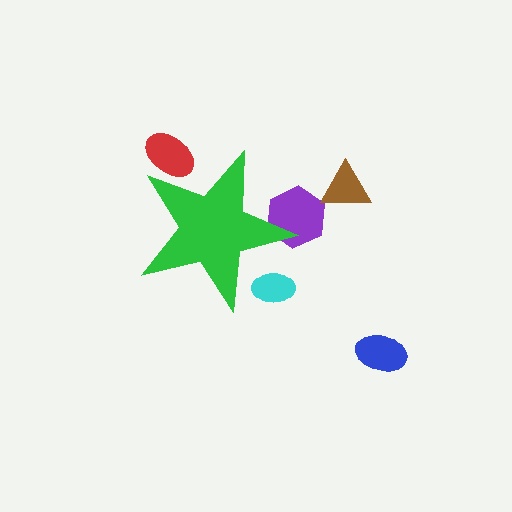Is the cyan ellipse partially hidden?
Yes, the cyan ellipse is partially hidden behind the green star.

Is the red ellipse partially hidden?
Yes, the red ellipse is partially hidden behind the green star.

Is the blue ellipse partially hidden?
No, the blue ellipse is fully visible.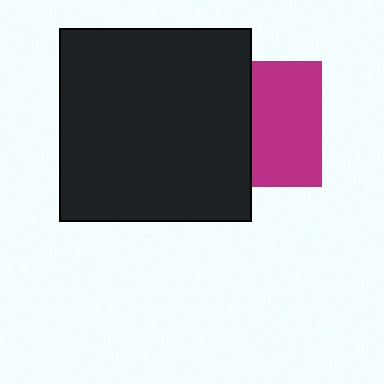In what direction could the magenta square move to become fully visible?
The magenta square could move right. That would shift it out from behind the black square entirely.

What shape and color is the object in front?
The object in front is a black square.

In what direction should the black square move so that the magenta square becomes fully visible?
The black square should move left. That is the shortest direction to clear the overlap and leave the magenta square fully visible.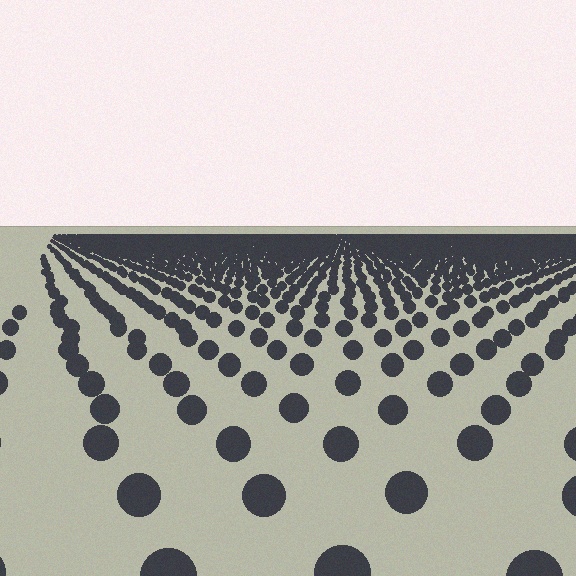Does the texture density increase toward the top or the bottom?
Density increases toward the top.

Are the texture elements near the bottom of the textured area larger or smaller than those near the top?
Larger. Near the bottom, elements are closer to the viewer and appear at a bigger on-screen size.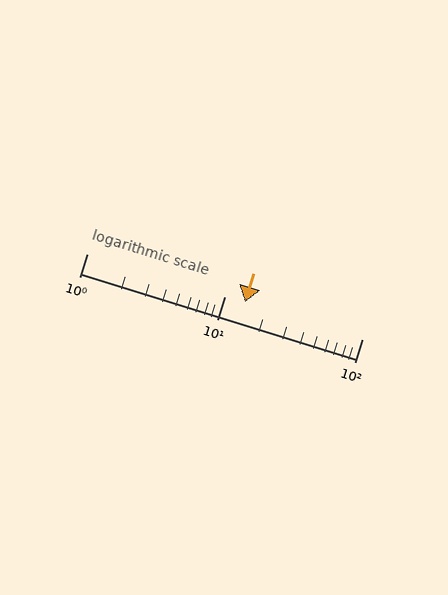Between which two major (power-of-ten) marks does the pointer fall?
The pointer is between 10 and 100.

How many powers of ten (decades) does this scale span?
The scale spans 2 decades, from 1 to 100.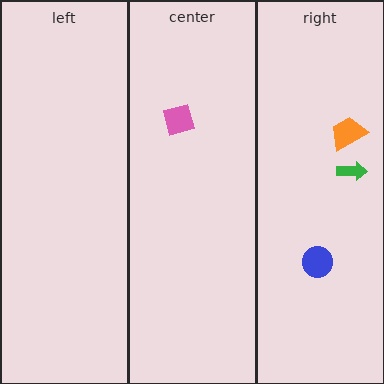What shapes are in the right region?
The orange trapezoid, the green arrow, the blue circle.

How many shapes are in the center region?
1.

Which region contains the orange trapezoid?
The right region.